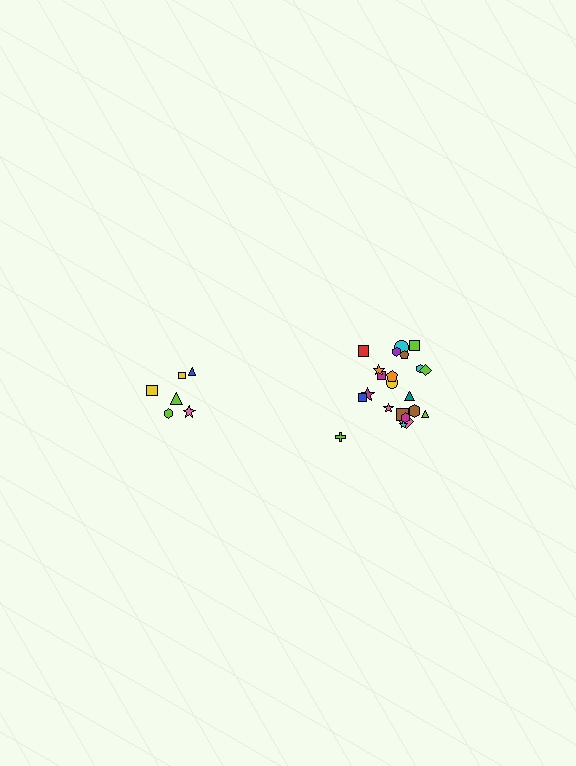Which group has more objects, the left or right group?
The right group.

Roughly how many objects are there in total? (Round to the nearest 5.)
Roughly 30 objects in total.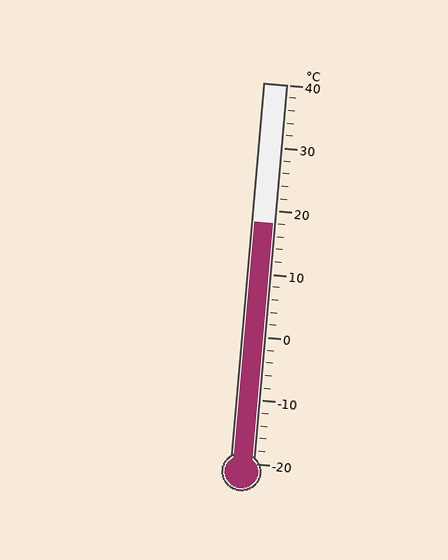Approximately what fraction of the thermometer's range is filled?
The thermometer is filled to approximately 65% of its range.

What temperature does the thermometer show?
The thermometer shows approximately 18°C.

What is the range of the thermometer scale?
The thermometer scale ranges from -20°C to 40°C.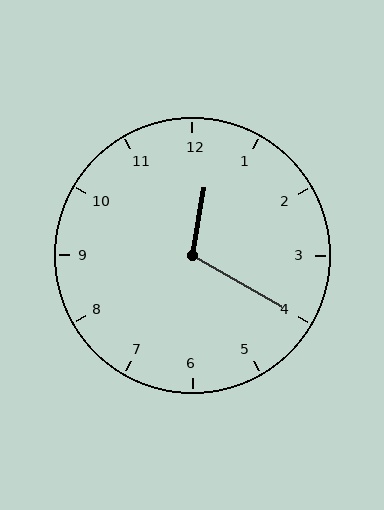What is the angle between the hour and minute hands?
Approximately 110 degrees.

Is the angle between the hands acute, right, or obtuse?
It is obtuse.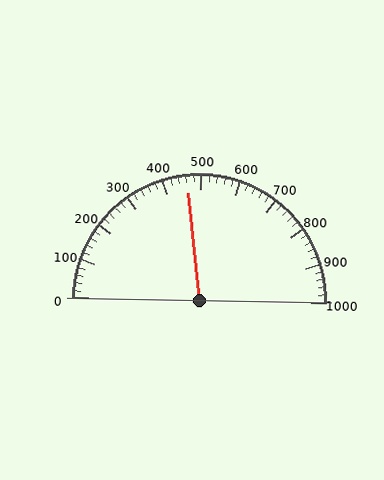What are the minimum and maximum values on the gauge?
The gauge ranges from 0 to 1000.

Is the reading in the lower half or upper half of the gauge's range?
The reading is in the lower half of the range (0 to 1000).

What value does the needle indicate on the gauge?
The needle indicates approximately 460.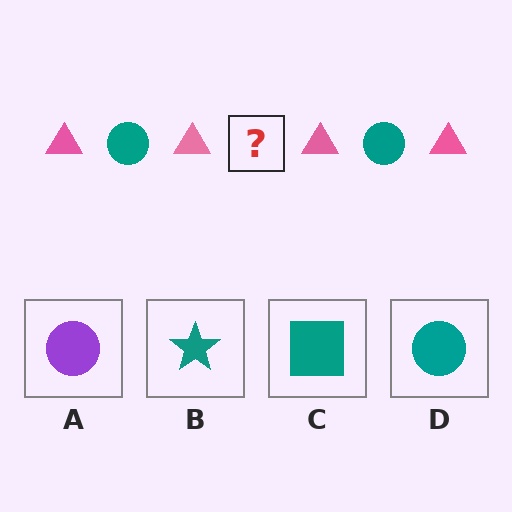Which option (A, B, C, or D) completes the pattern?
D.